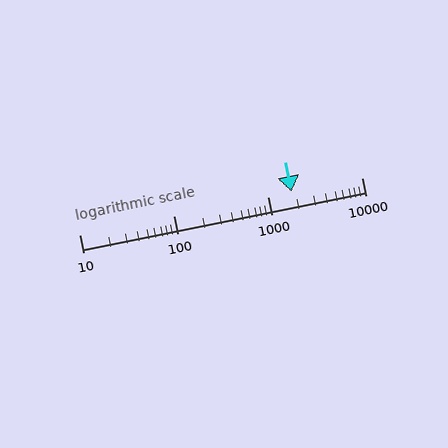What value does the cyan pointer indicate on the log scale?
The pointer indicates approximately 1800.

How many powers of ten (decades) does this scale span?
The scale spans 3 decades, from 10 to 10000.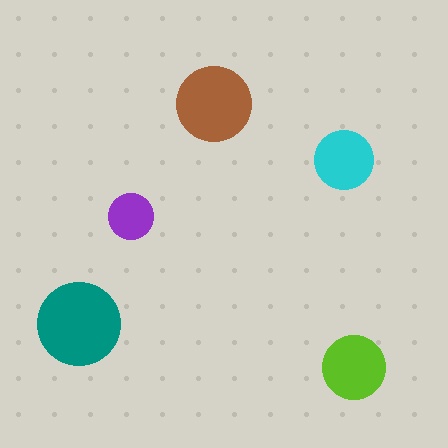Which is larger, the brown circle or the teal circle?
The teal one.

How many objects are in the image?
There are 5 objects in the image.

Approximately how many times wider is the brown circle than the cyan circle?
About 1.5 times wider.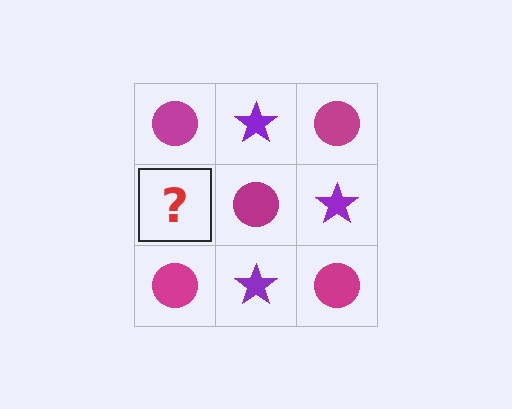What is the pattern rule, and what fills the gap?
The rule is that it alternates magenta circle and purple star in a checkerboard pattern. The gap should be filled with a purple star.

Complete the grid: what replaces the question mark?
The question mark should be replaced with a purple star.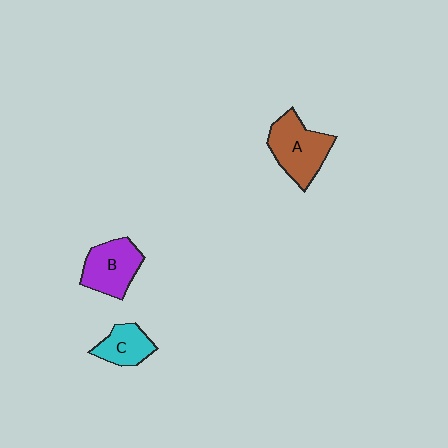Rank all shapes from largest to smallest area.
From largest to smallest: A (brown), B (purple), C (cyan).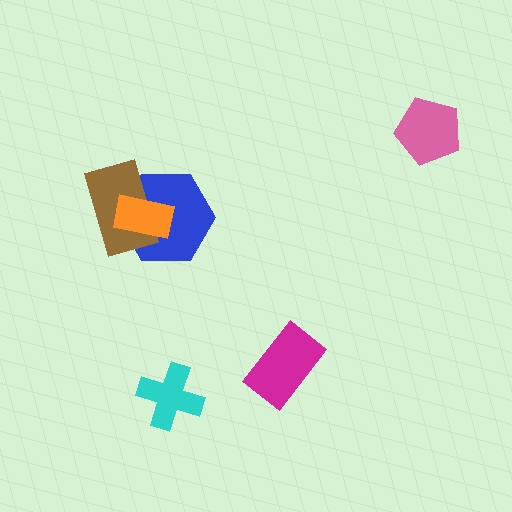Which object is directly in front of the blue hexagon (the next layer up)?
The brown rectangle is directly in front of the blue hexagon.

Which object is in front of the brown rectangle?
The orange rectangle is in front of the brown rectangle.